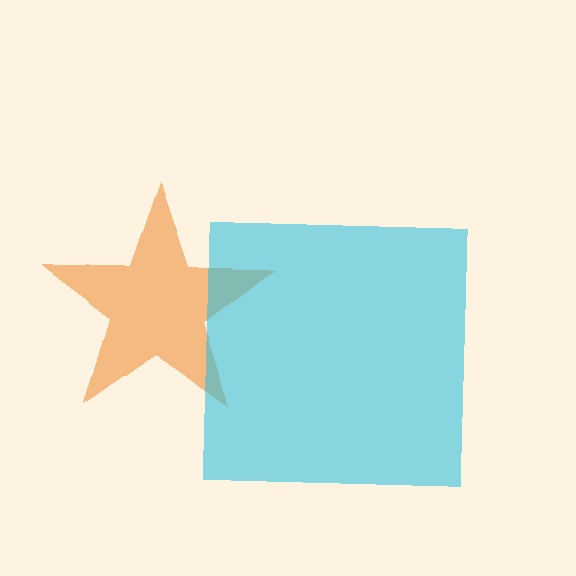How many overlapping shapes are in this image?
There are 2 overlapping shapes in the image.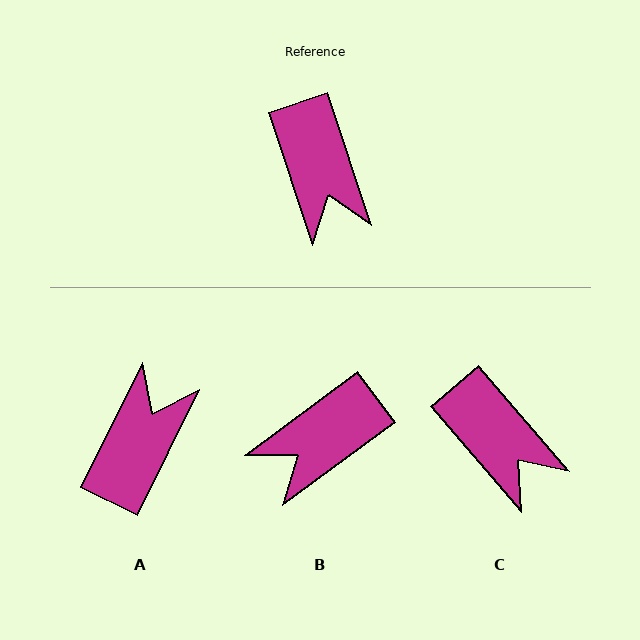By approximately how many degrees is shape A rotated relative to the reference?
Approximately 136 degrees counter-clockwise.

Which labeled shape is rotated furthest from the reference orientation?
A, about 136 degrees away.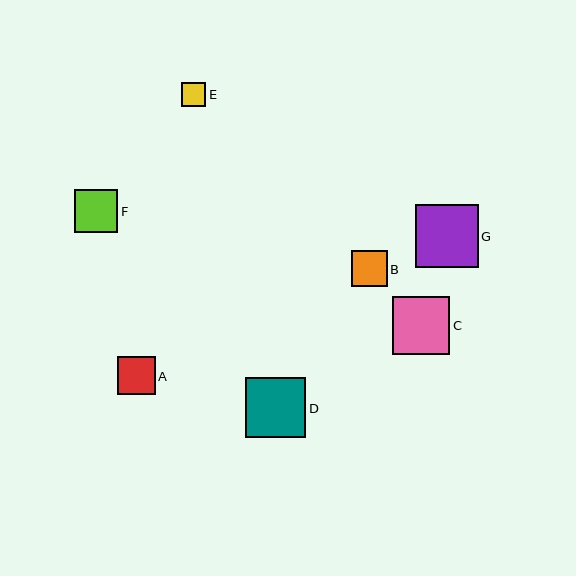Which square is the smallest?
Square E is the smallest with a size of approximately 24 pixels.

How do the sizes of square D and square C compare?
Square D and square C are approximately the same size.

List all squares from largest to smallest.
From largest to smallest: G, D, C, F, A, B, E.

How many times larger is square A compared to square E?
Square A is approximately 1.6 times the size of square E.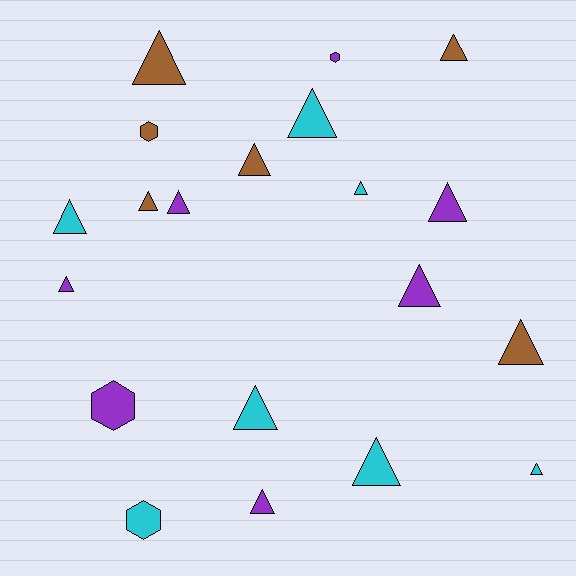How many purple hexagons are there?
There are 2 purple hexagons.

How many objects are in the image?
There are 20 objects.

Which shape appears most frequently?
Triangle, with 16 objects.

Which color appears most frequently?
Purple, with 7 objects.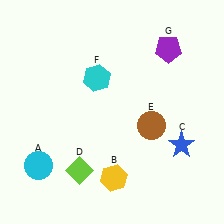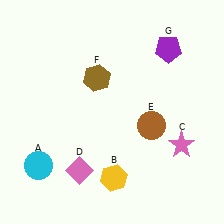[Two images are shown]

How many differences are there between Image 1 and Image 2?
There are 3 differences between the two images.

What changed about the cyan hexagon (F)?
In Image 1, F is cyan. In Image 2, it changed to brown.